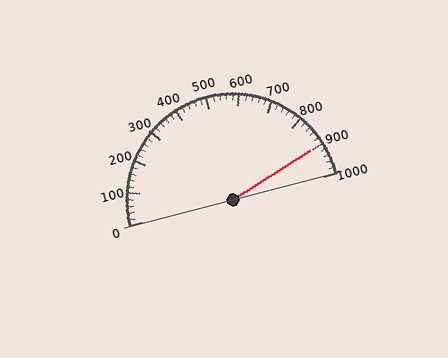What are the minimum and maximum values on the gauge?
The gauge ranges from 0 to 1000.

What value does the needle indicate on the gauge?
The needle indicates approximately 900.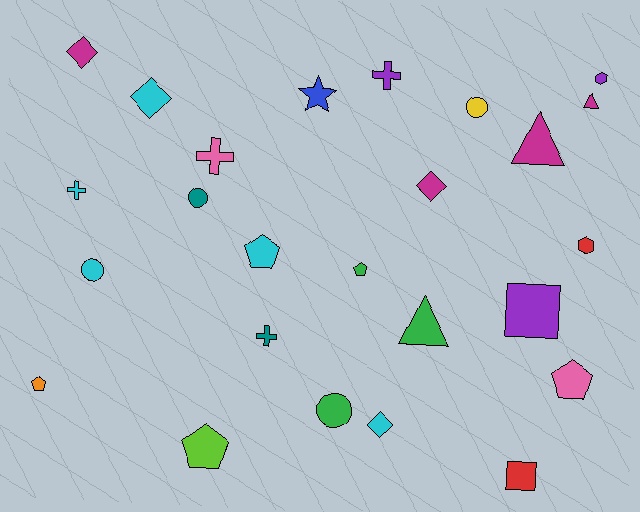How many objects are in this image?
There are 25 objects.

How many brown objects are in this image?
There are no brown objects.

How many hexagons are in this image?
There are 2 hexagons.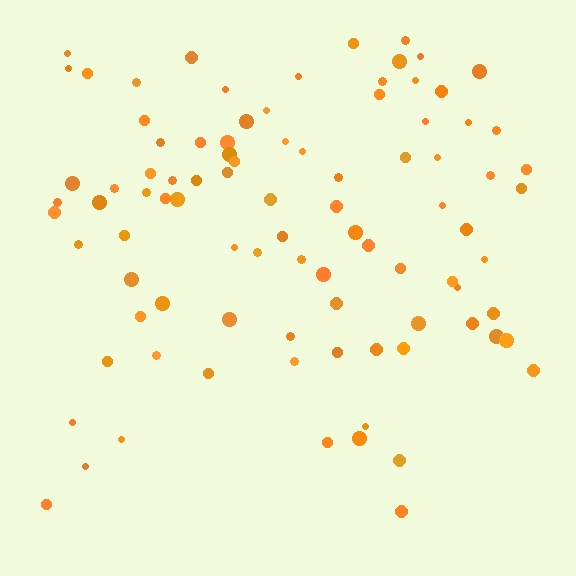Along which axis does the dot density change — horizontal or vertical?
Vertical.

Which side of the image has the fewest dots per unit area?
The bottom.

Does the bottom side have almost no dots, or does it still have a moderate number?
Still a moderate number, just noticeably fewer than the top.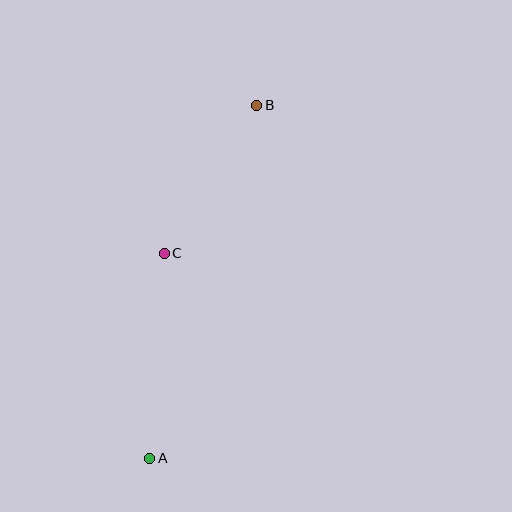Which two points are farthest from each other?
Points A and B are farthest from each other.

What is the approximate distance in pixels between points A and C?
The distance between A and C is approximately 206 pixels.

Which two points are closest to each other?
Points B and C are closest to each other.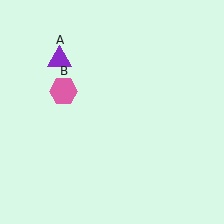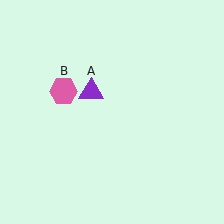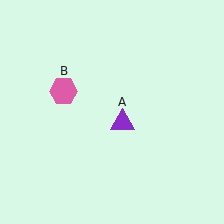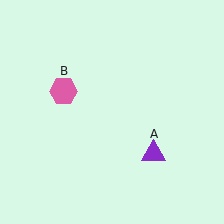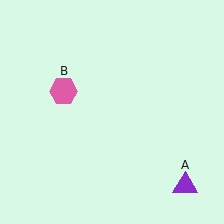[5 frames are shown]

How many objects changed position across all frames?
1 object changed position: purple triangle (object A).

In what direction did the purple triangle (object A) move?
The purple triangle (object A) moved down and to the right.